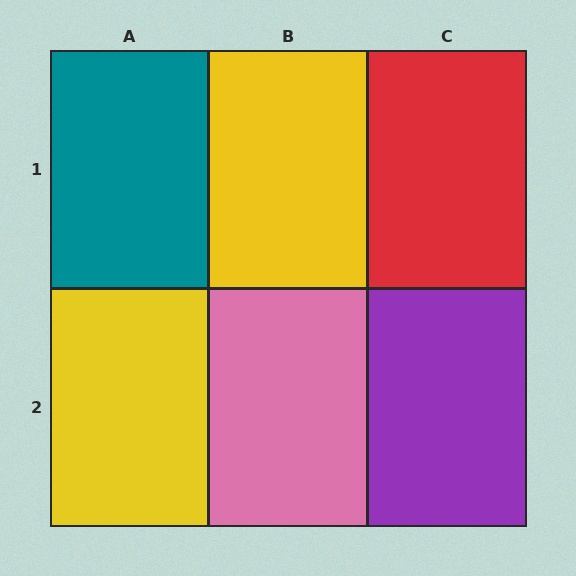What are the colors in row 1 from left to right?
Teal, yellow, red.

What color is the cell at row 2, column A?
Yellow.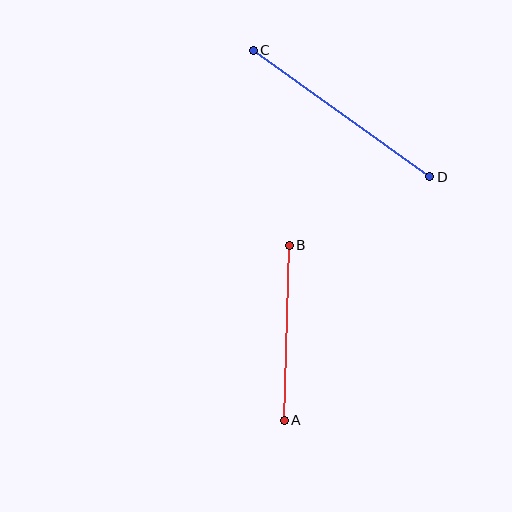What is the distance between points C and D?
The distance is approximately 217 pixels.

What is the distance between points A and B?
The distance is approximately 175 pixels.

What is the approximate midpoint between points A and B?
The midpoint is at approximately (287, 333) pixels.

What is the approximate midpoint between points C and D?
The midpoint is at approximately (342, 113) pixels.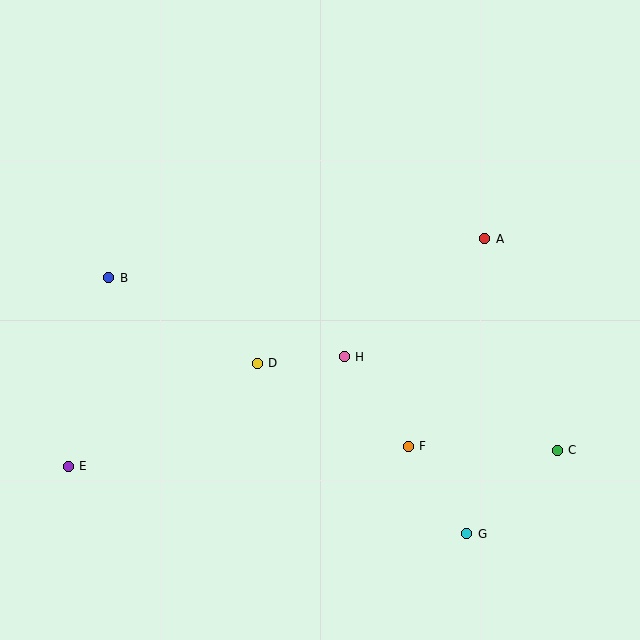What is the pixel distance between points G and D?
The distance between G and D is 270 pixels.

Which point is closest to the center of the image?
Point H at (344, 357) is closest to the center.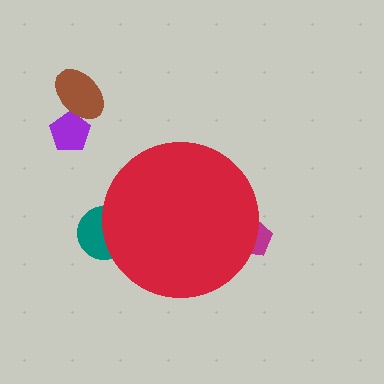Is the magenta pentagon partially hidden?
Yes, the magenta pentagon is partially hidden behind the red circle.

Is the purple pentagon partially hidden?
No, the purple pentagon is fully visible.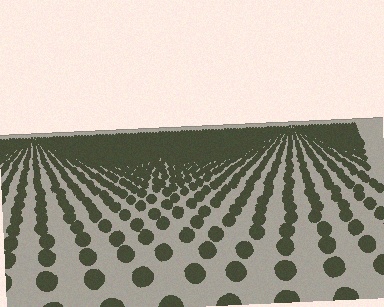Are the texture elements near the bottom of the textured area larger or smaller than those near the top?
Larger. Near the bottom, elements are closer to the viewer and appear at a bigger on-screen size.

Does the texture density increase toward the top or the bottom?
Density increases toward the top.